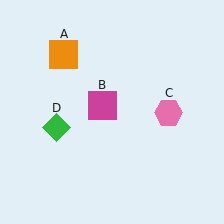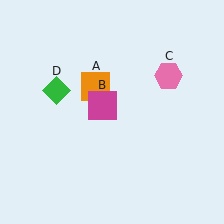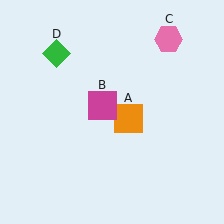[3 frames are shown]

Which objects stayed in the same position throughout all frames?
Magenta square (object B) remained stationary.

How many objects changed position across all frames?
3 objects changed position: orange square (object A), pink hexagon (object C), green diamond (object D).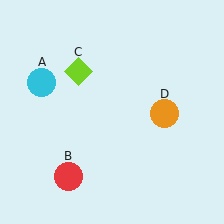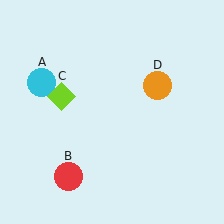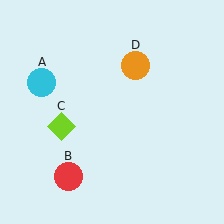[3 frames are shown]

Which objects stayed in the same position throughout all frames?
Cyan circle (object A) and red circle (object B) remained stationary.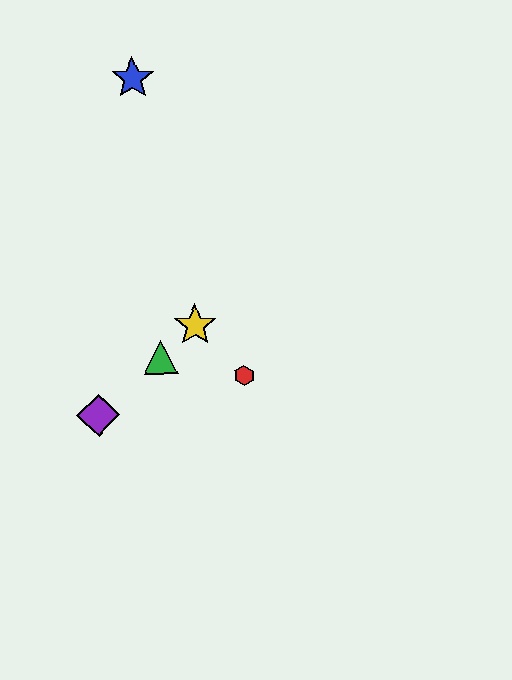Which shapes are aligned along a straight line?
The green triangle, the yellow star, the purple diamond are aligned along a straight line.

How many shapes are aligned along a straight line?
3 shapes (the green triangle, the yellow star, the purple diamond) are aligned along a straight line.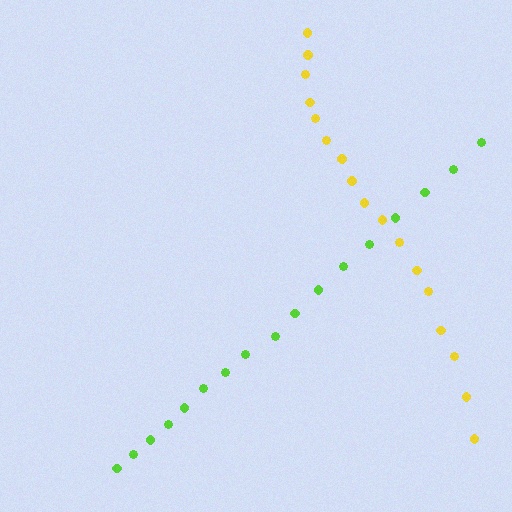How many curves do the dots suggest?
There are 2 distinct paths.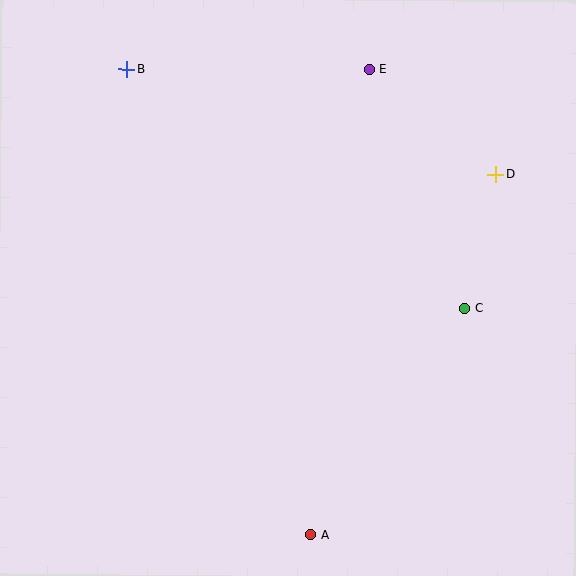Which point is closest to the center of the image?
Point C at (464, 308) is closest to the center.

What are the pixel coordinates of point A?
Point A is at (310, 535).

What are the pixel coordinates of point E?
Point E is at (369, 69).